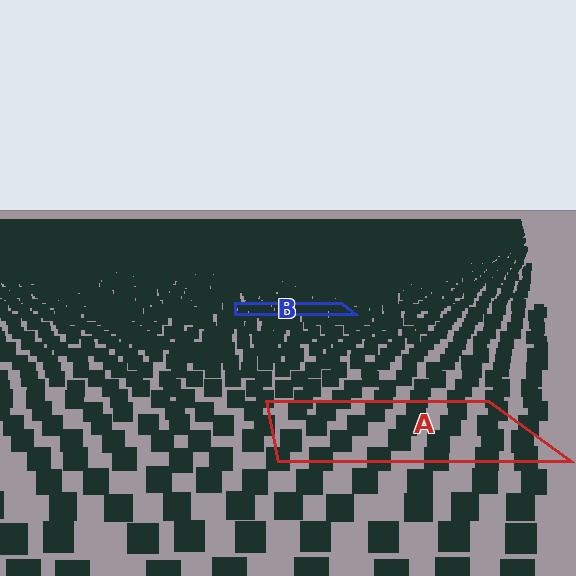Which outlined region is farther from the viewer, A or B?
Region B is farther from the viewer — the texture elements inside it appear smaller and more densely packed.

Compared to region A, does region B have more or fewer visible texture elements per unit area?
Region B has more texture elements per unit area — they are packed more densely because it is farther away.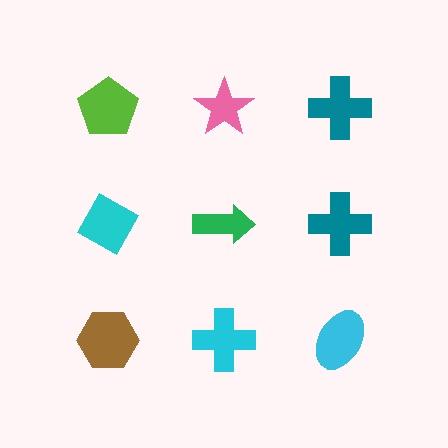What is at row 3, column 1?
A brown hexagon.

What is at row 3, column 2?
A cyan cross.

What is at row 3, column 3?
A cyan ellipse.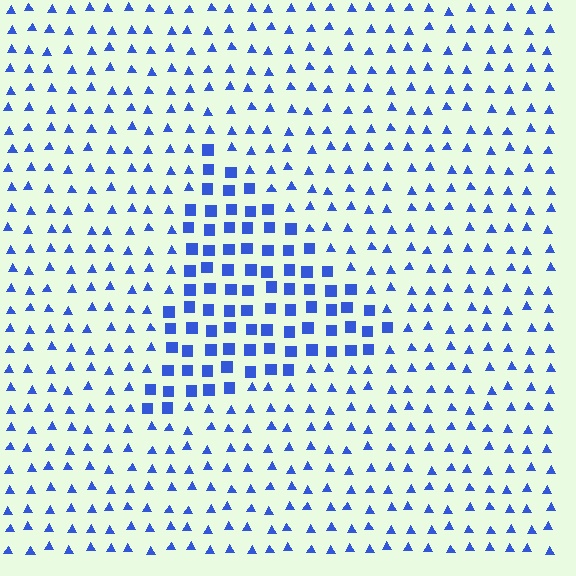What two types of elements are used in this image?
The image uses squares inside the triangle region and triangles outside it.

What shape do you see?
I see a triangle.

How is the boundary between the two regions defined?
The boundary is defined by a change in element shape: squares inside vs. triangles outside. All elements share the same color and spacing.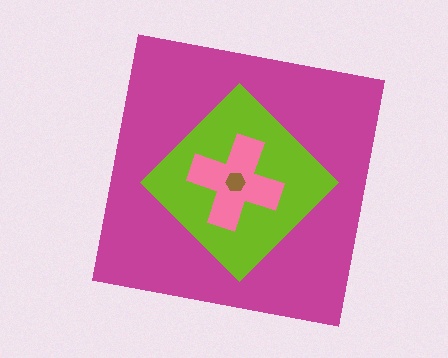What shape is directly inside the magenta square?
The lime diamond.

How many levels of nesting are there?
4.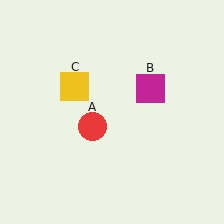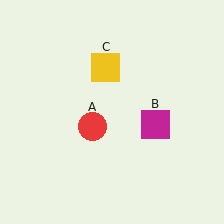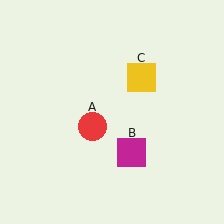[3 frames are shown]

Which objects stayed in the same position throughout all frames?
Red circle (object A) remained stationary.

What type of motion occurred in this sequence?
The magenta square (object B), yellow square (object C) rotated clockwise around the center of the scene.